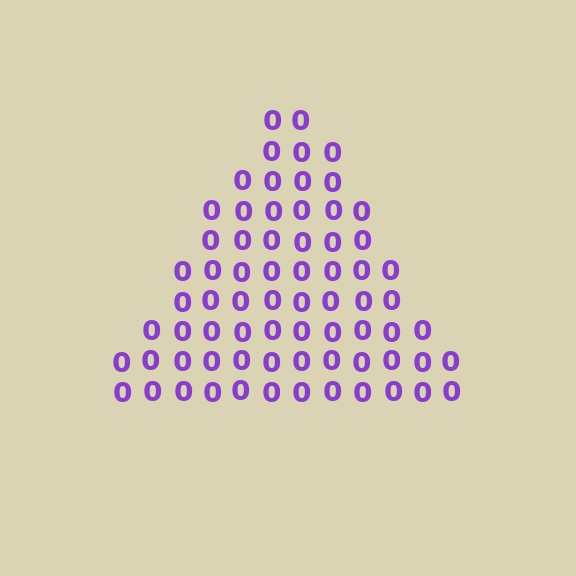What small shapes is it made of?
It is made of small digit 0's.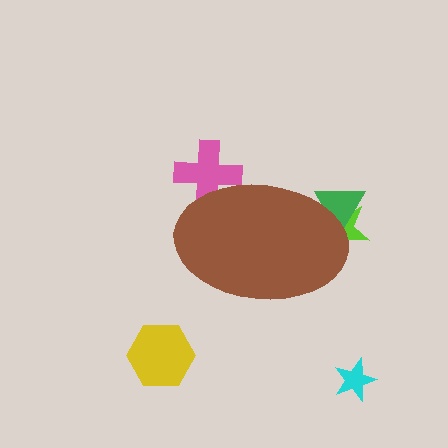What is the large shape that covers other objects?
A brown ellipse.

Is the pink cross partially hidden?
Yes, the pink cross is partially hidden behind the brown ellipse.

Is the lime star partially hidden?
Yes, the lime star is partially hidden behind the brown ellipse.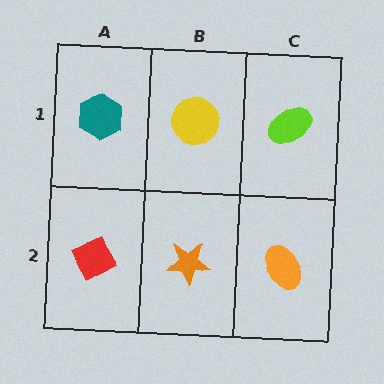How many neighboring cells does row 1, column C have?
2.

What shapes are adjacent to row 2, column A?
A teal hexagon (row 1, column A), an orange star (row 2, column B).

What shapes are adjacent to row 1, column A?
A red diamond (row 2, column A), a yellow circle (row 1, column B).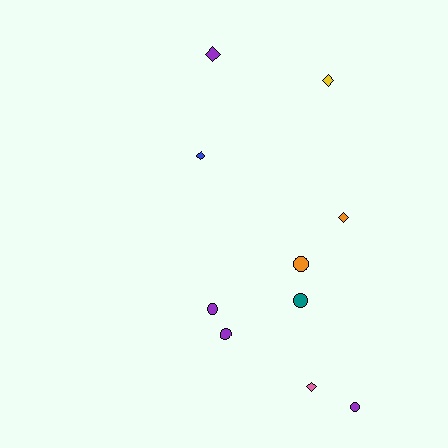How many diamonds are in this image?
There are 5 diamonds.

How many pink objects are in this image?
There is 1 pink object.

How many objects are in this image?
There are 10 objects.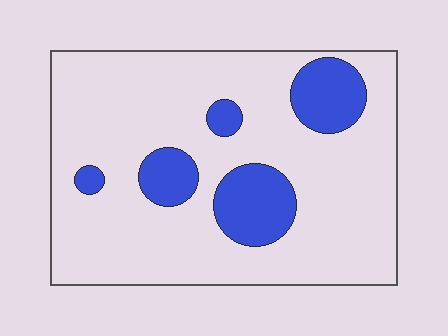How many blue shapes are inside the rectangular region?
5.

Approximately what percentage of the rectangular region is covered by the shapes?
Approximately 20%.